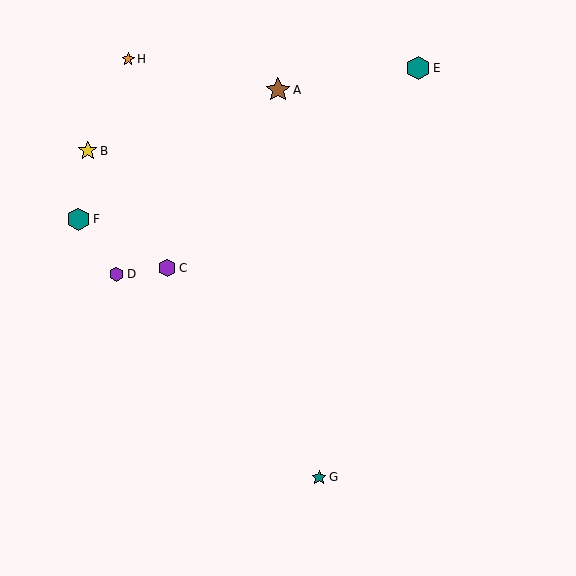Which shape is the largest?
The brown star (labeled A) is the largest.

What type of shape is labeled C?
Shape C is a purple hexagon.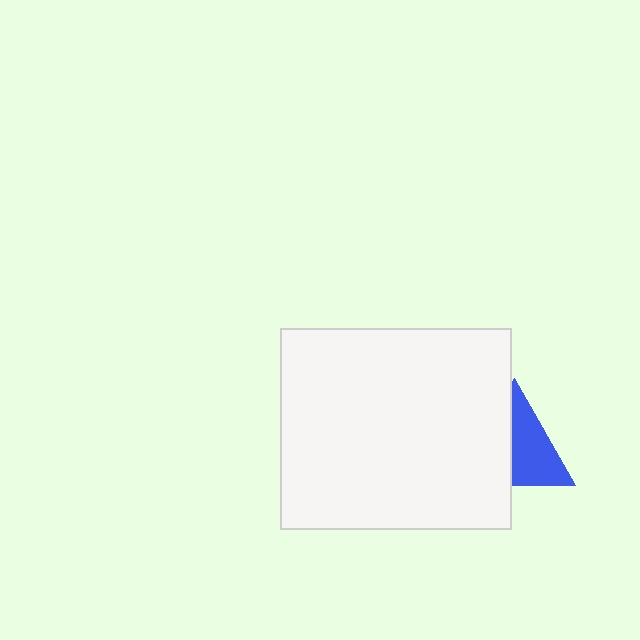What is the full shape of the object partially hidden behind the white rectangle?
The partially hidden object is a blue triangle.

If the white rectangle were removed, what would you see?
You would see the complete blue triangle.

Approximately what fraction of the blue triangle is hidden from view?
Roughly 46% of the blue triangle is hidden behind the white rectangle.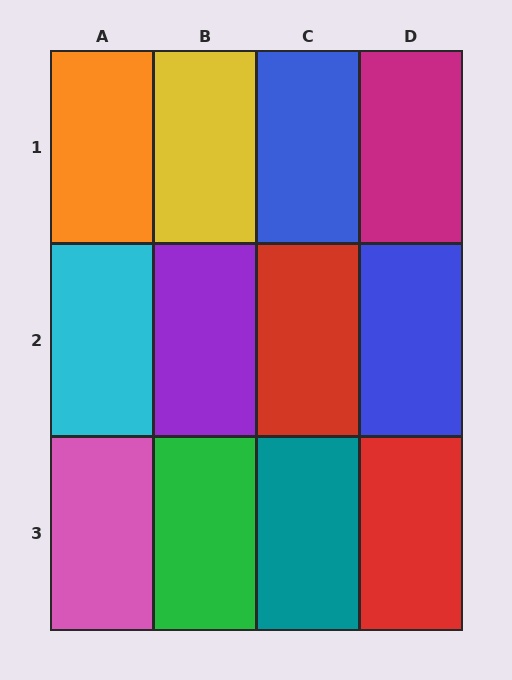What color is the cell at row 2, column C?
Red.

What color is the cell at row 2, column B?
Purple.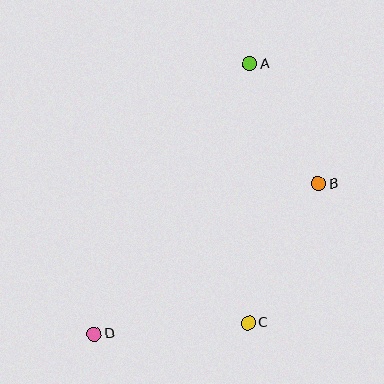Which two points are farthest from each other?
Points A and D are farthest from each other.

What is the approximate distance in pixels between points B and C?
The distance between B and C is approximately 156 pixels.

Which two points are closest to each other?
Points A and B are closest to each other.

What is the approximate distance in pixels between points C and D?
The distance between C and D is approximately 155 pixels.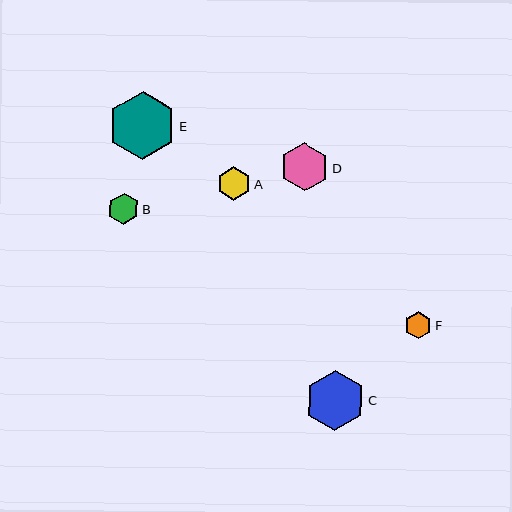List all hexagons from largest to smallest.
From largest to smallest: E, C, D, A, B, F.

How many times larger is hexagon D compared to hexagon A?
Hexagon D is approximately 1.4 times the size of hexagon A.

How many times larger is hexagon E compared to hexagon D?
Hexagon E is approximately 1.4 times the size of hexagon D.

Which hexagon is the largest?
Hexagon E is the largest with a size of approximately 68 pixels.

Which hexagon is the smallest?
Hexagon F is the smallest with a size of approximately 27 pixels.